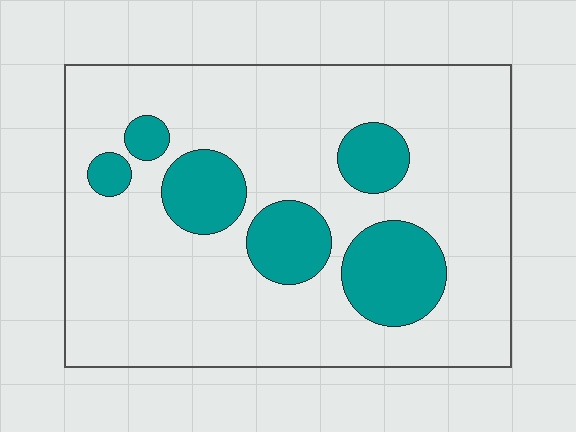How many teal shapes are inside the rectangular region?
6.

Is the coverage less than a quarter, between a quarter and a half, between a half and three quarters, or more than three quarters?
Less than a quarter.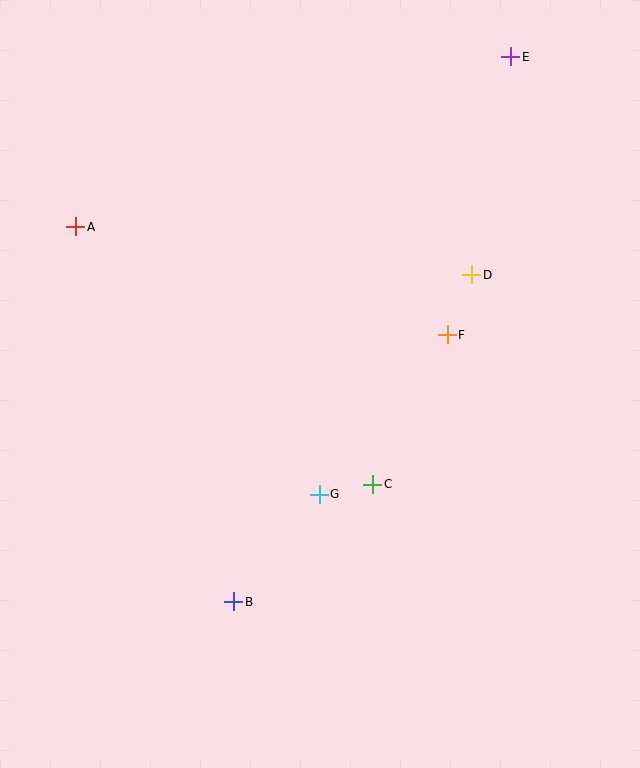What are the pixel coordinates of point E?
Point E is at (511, 57).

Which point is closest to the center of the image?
Point G at (319, 494) is closest to the center.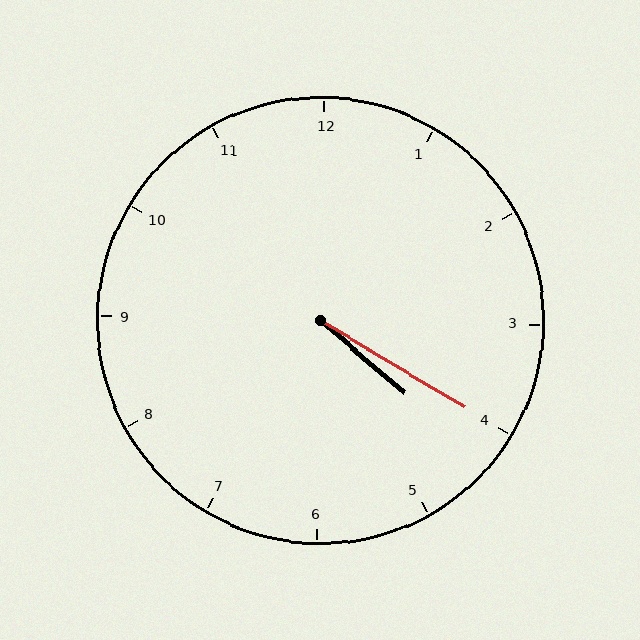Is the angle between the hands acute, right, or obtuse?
It is acute.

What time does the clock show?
4:20.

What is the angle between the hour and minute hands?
Approximately 10 degrees.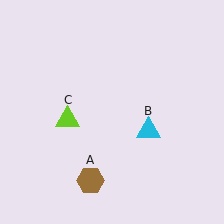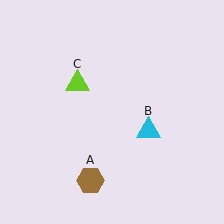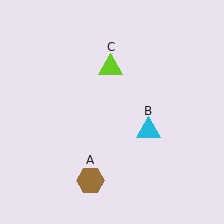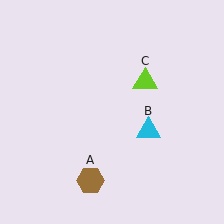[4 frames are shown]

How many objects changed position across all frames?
1 object changed position: lime triangle (object C).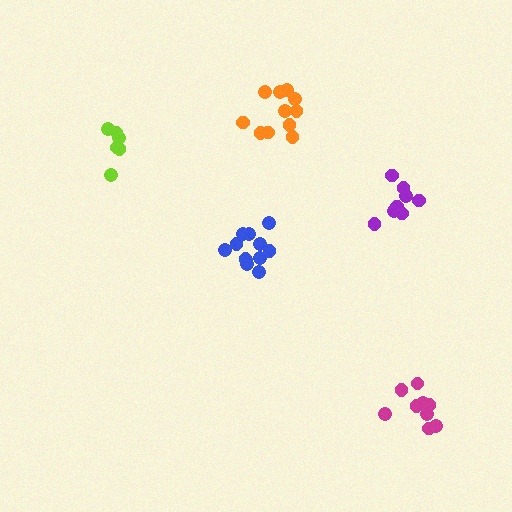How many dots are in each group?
Group 1: 9 dots, Group 2: 11 dots, Group 3: 12 dots, Group 4: 9 dots, Group 5: 6 dots (47 total).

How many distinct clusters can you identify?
There are 5 distinct clusters.